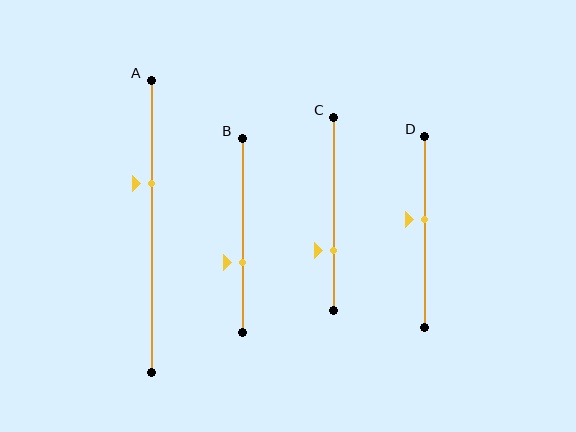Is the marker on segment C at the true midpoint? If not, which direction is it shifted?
No, the marker on segment C is shifted downward by about 19% of the segment length.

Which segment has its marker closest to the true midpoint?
Segment D has its marker closest to the true midpoint.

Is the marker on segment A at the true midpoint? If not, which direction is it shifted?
No, the marker on segment A is shifted upward by about 14% of the segment length.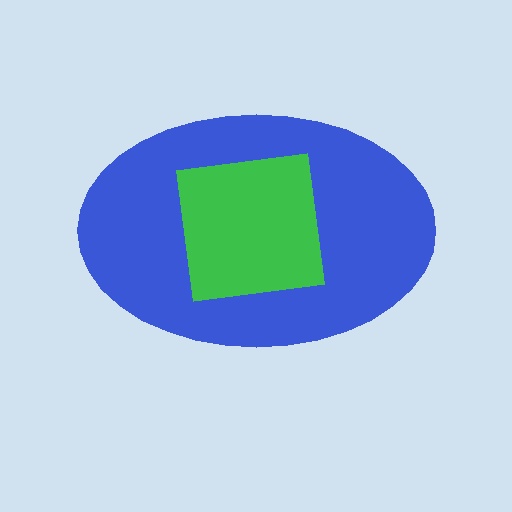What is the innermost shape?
The green square.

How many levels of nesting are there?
2.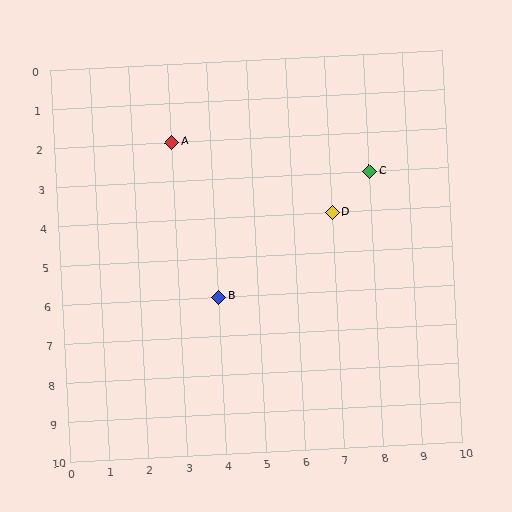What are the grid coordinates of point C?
Point C is at grid coordinates (8, 3).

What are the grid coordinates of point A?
Point A is at grid coordinates (3, 2).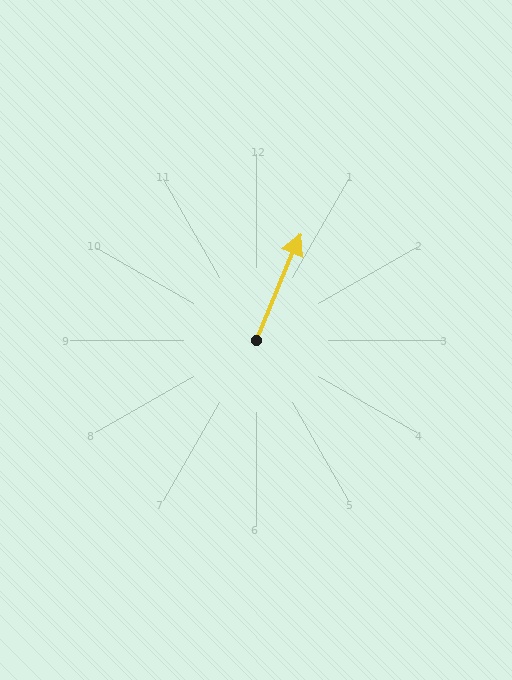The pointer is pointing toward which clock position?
Roughly 1 o'clock.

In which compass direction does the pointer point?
Northeast.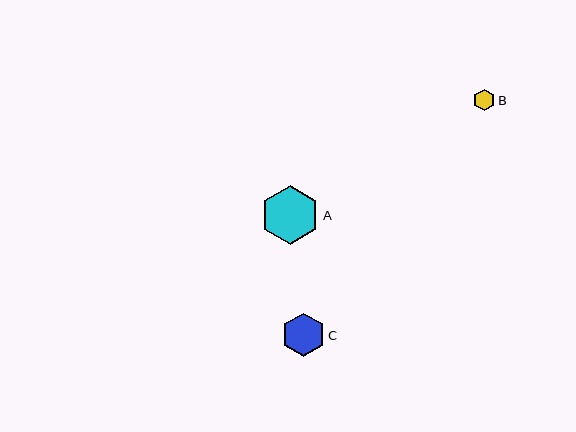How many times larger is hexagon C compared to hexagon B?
Hexagon C is approximately 2.0 times the size of hexagon B.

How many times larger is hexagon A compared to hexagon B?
Hexagon A is approximately 2.7 times the size of hexagon B.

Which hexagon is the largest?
Hexagon A is the largest with a size of approximately 59 pixels.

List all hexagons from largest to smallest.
From largest to smallest: A, C, B.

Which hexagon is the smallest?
Hexagon B is the smallest with a size of approximately 21 pixels.